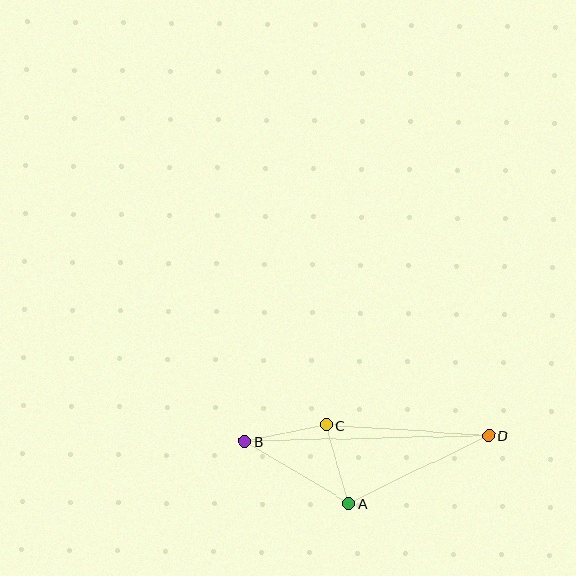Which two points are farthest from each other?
Points B and D are farthest from each other.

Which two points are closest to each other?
Points A and C are closest to each other.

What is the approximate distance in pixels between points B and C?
The distance between B and C is approximately 82 pixels.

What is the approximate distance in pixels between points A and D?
The distance between A and D is approximately 156 pixels.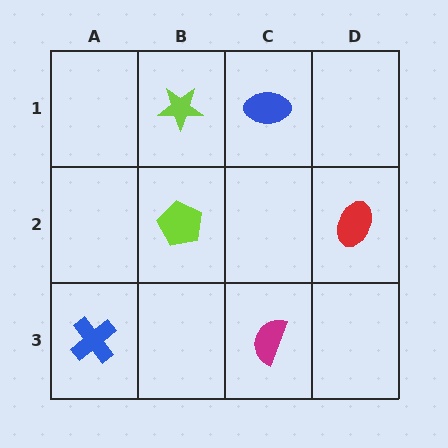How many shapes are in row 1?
2 shapes.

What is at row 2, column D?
A red ellipse.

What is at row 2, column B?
A lime pentagon.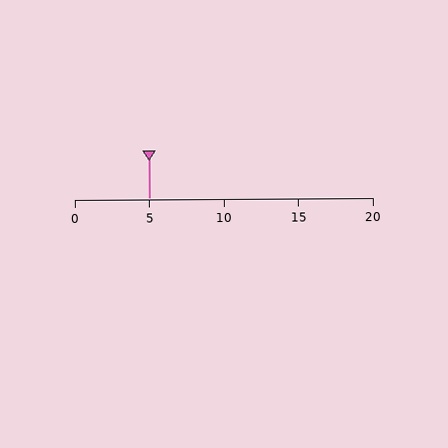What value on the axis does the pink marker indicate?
The marker indicates approximately 5.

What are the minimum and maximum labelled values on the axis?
The axis runs from 0 to 20.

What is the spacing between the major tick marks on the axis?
The major ticks are spaced 5 apart.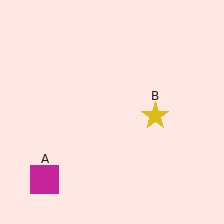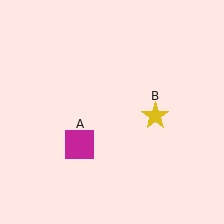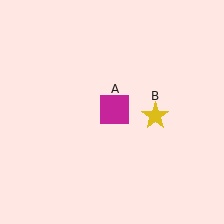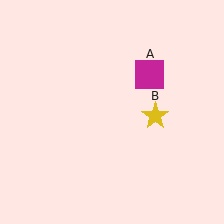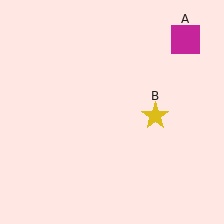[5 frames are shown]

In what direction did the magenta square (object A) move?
The magenta square (object A) moved up and to the right.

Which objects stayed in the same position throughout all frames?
Yellow star (object B) remained stationary.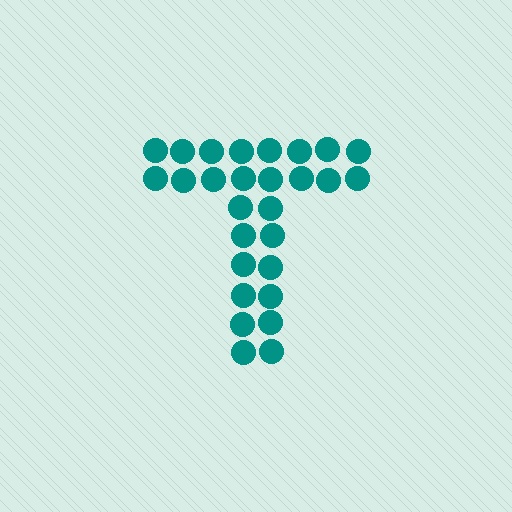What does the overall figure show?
The overall figure shows the letter T.